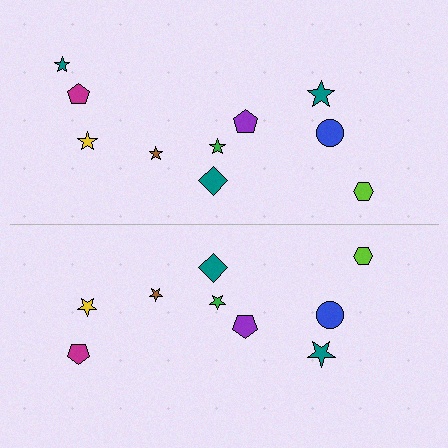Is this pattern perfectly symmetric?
No, the pattern is not perfectly symmetric. A teal star is missing from the bottom side.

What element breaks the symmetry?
A teal star is missing from the bottom side.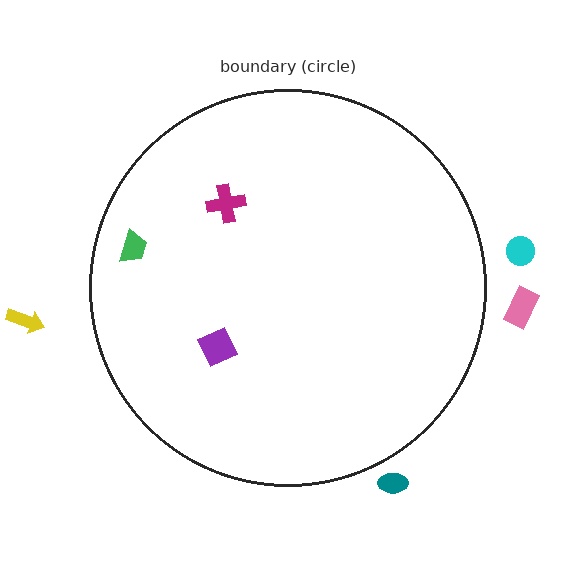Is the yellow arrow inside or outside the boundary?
Outside.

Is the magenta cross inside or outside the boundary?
Inside.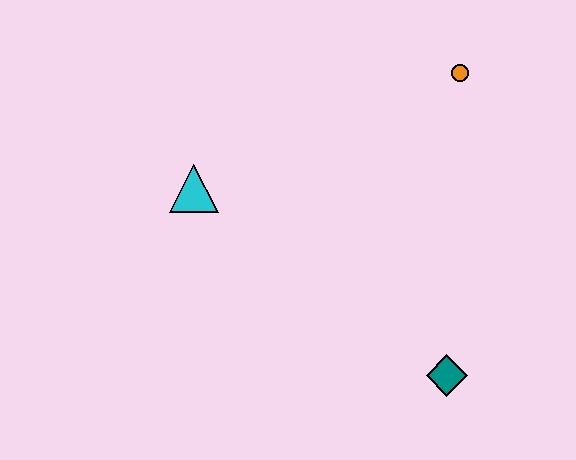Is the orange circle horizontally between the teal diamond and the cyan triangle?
No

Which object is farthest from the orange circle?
The teal diamond is farthest from the orange circle.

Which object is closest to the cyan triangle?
The orange circle is closest to the cyan triangle.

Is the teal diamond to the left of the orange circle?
Yes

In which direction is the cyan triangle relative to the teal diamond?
The cyan triangle is to the left of the teal diamond.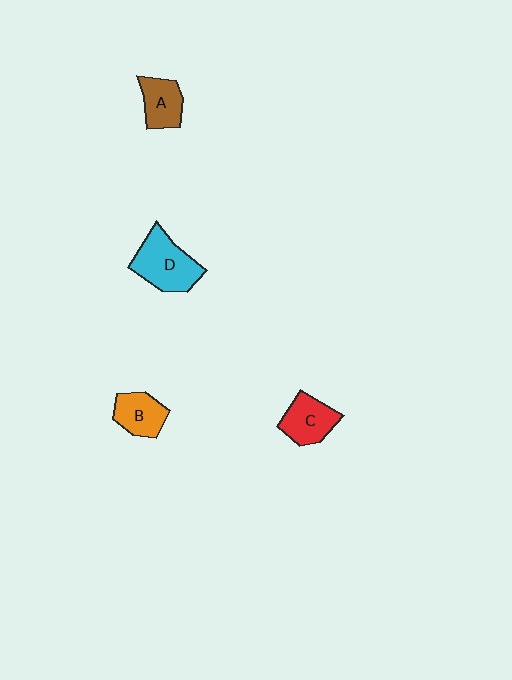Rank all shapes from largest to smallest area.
From largest to smallest: D (cyan), C (red), B (orange), A (brown).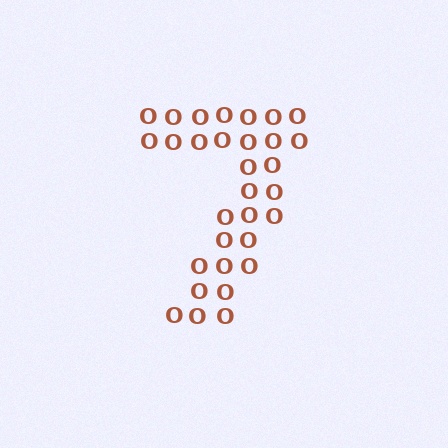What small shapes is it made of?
It is made of small letter O's.